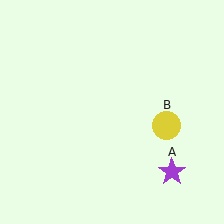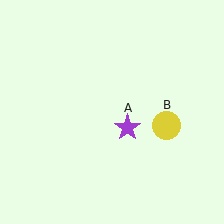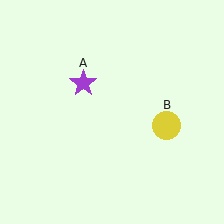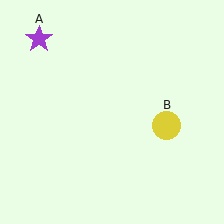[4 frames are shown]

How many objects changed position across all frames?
1 object changed position: purple star (object A).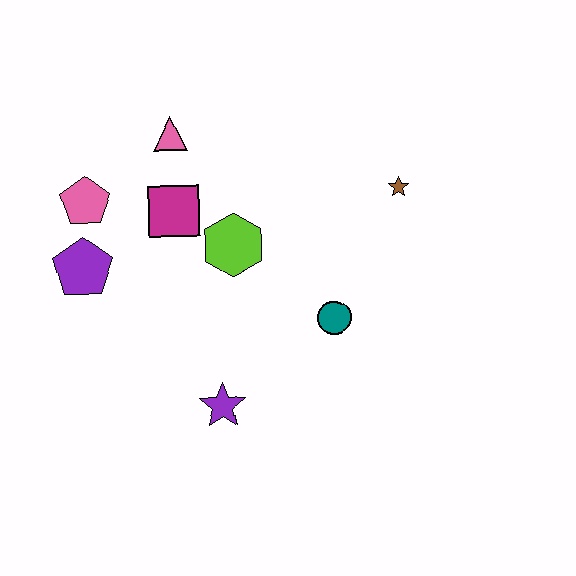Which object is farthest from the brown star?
The purple pentagon is farthest from the brown star.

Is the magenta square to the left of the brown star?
Yes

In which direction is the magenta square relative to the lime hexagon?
The magenta square is to the left of the lime hexagon.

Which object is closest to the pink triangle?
The magenta square is closest to the pink triangle.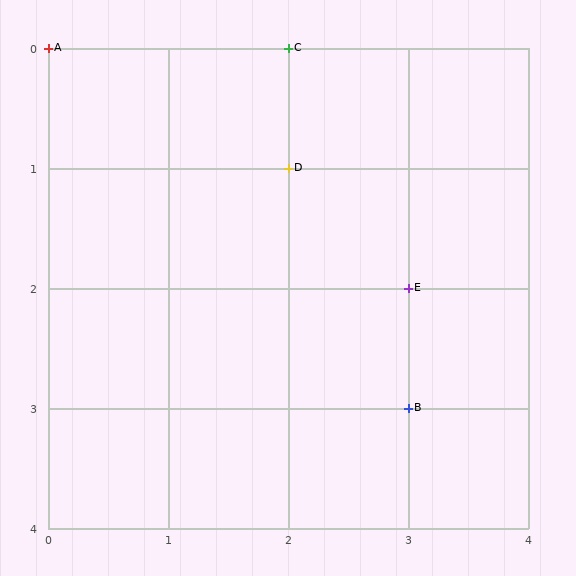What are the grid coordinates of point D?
Point D is at grid coordinates (2, 1).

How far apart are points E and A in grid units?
Points E and A are 3 columns and 2 rows apart (about 3.6 grid units diagonally).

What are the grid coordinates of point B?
Point B is at grid coordinates (3, 3).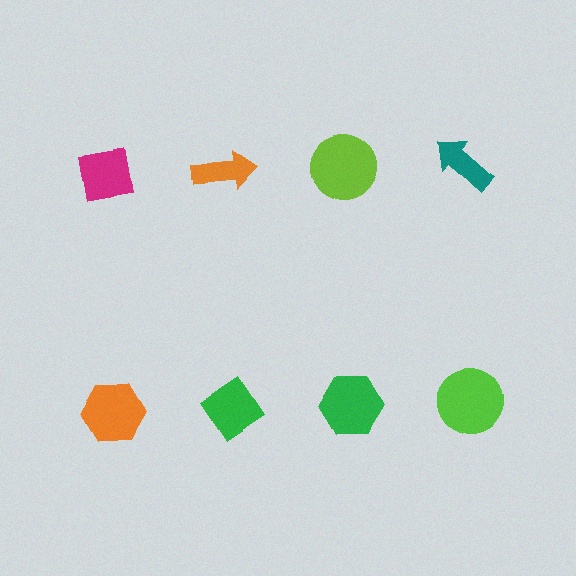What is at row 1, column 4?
A teal arrow.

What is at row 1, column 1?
A magenta square.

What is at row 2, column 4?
A lime circle.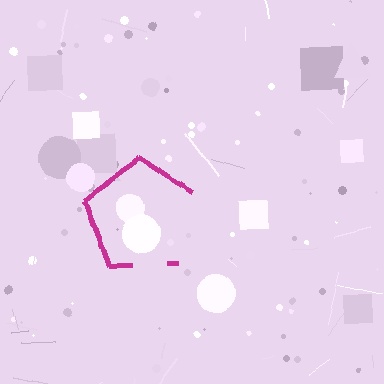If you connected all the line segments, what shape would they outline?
They would outline a pentagon.